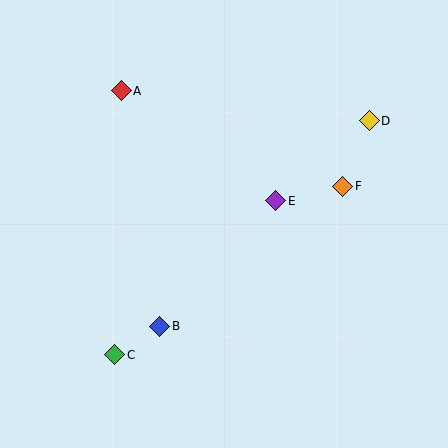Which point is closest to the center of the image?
Point E at (276, 201) is closest to the center.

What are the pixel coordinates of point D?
Point D is at (369, 121).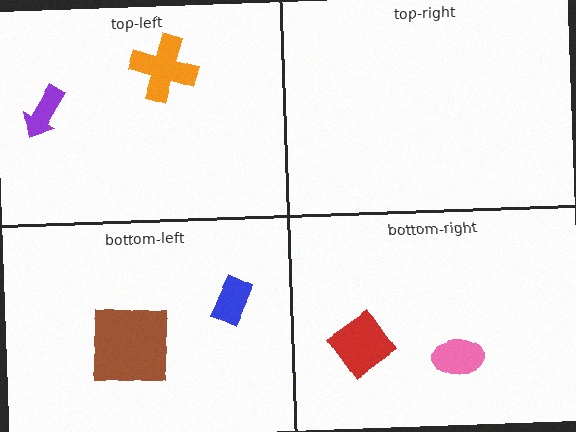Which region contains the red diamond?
The bottom-right region.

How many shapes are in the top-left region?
2.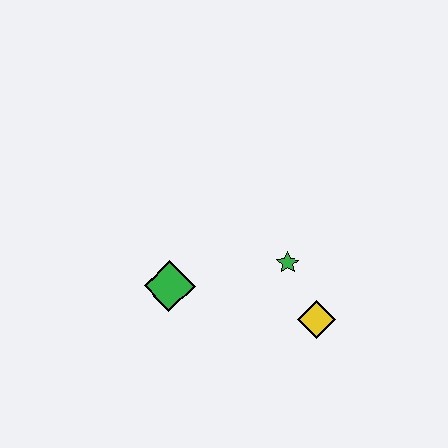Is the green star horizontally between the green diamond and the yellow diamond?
Yes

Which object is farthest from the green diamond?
The yellow diamond is farthest from the green diamond.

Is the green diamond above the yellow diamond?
Yes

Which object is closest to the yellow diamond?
The green star is closest to the yellow diamond.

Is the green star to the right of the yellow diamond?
No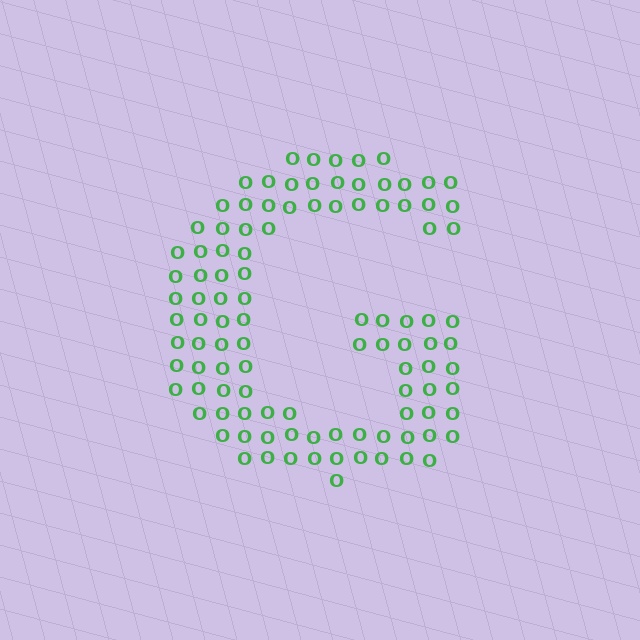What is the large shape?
The large shape is the letter G.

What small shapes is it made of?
It is made of small letter O's.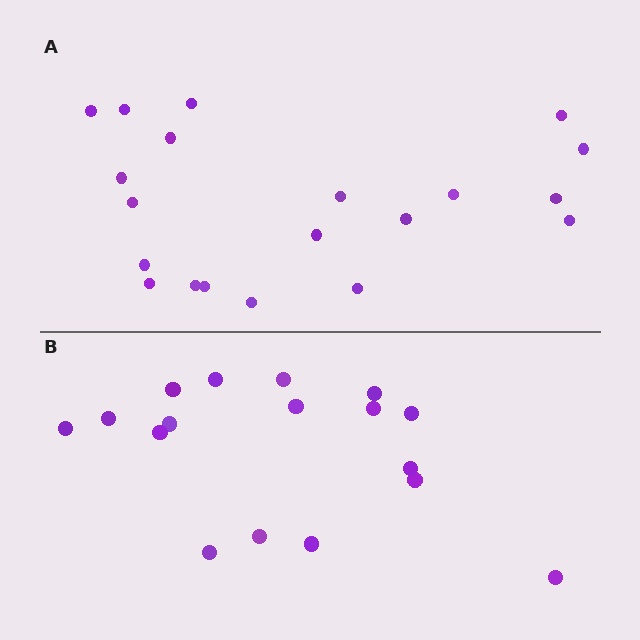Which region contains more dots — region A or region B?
Region A (the top region) has more dots.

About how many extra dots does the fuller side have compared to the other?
Region A has just a few more — roughly 2 or 3 more dots than region B.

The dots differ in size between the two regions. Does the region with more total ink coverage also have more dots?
No. Region B has more total ink coverage because its dots are larger, but region A actually contains more individual dots. Total area can be misleading — the number of items is what matters here.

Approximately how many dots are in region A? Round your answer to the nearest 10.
About 20 dots.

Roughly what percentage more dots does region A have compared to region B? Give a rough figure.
About 20% more.